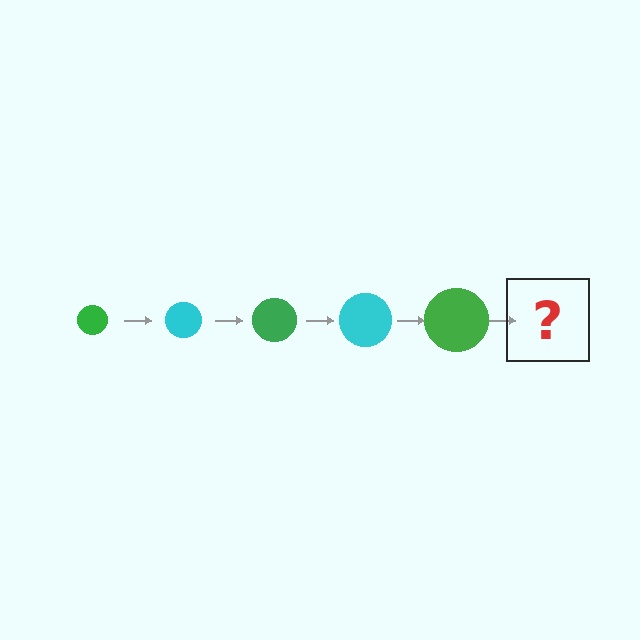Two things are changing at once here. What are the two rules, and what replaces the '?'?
The two rules are that the circle grows larger each step and the color cycles through green and cyan. The '?' should be a cyan circle, larger than the previous one.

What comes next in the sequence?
The next element should be a cyan circle, larger than the previous one.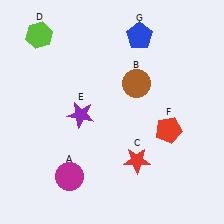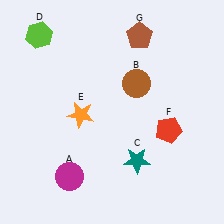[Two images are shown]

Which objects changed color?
C changed from red to teal. E changed from purple to orange. G changed from blue to brown.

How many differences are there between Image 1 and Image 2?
There are 3 differences between the two images.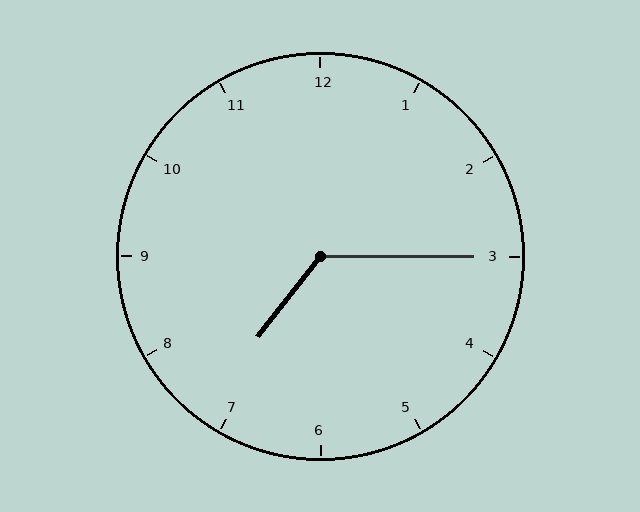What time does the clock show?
7:15.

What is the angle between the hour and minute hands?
Approximately 128 degrees.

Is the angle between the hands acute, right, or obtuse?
It is obtuse.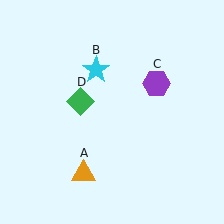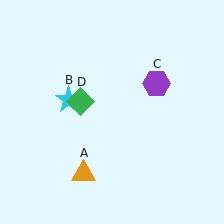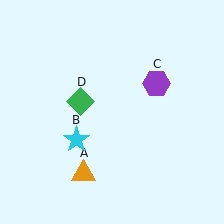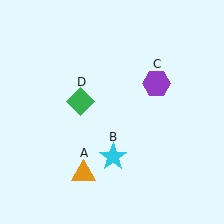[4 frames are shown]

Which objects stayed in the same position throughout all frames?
Orange triangle (object A) and purple hexagon (object C) and green diamond (object D) remained stationary.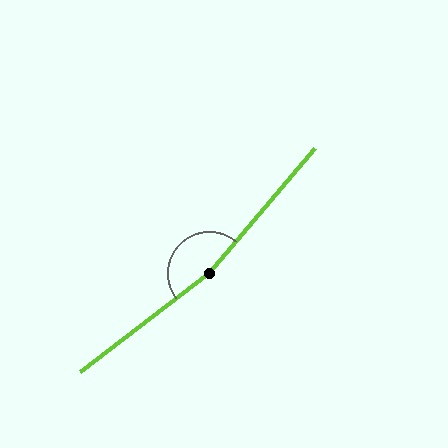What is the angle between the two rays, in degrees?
Approximately 168 degrees.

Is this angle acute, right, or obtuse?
It is obtuse.